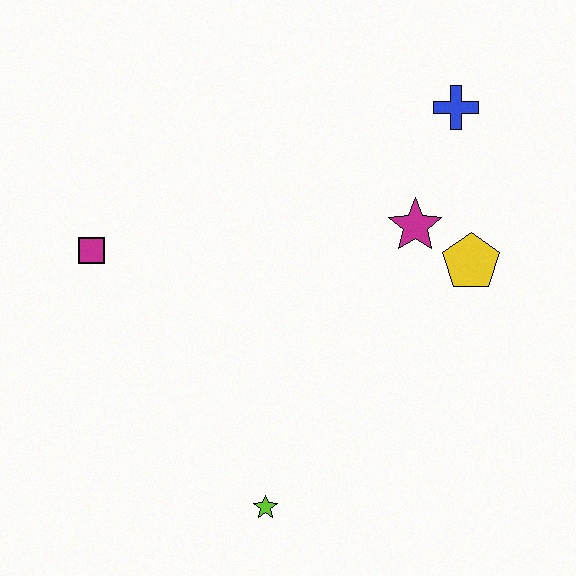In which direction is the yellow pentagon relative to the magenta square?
The yellow pentagon is to the right of the magenta square.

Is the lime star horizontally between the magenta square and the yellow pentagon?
Yes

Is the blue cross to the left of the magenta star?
No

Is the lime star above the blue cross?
No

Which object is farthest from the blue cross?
The lime star is farthest from the blue cross.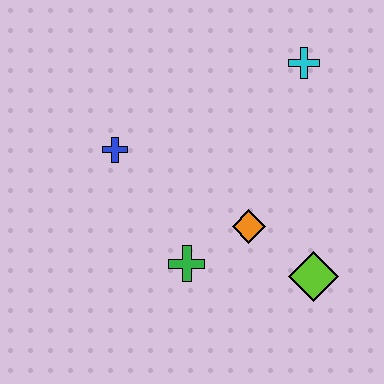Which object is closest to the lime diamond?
The orange diamond is closest to the lime diamond.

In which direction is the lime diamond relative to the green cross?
The lime diamond is to the right of the green cross.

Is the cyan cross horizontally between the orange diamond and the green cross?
No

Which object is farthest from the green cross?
The cyan cross is farthest from the green cross.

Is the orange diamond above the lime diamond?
Yes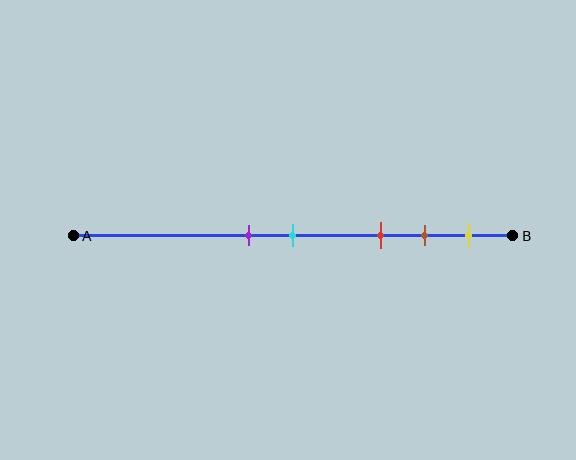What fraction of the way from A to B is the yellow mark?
The yellow mark is approximately 90% (0.9) of the way from A to B.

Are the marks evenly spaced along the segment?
No, the marks are not evenly spaced.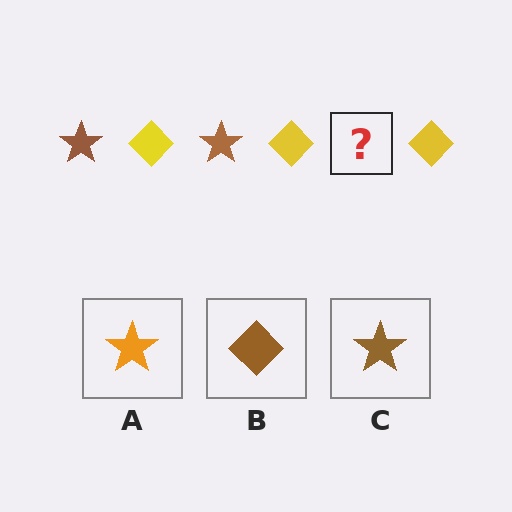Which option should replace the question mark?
Option C.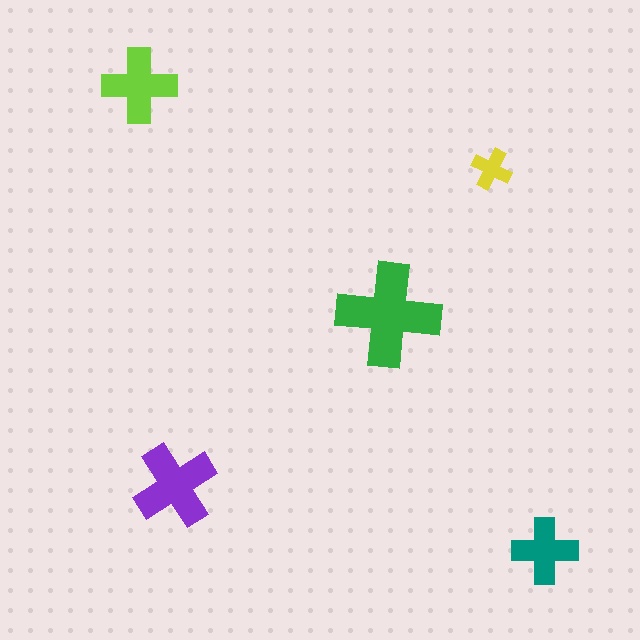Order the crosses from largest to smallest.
the green one, the purple one, the lime one, the teal one, the yellow one.